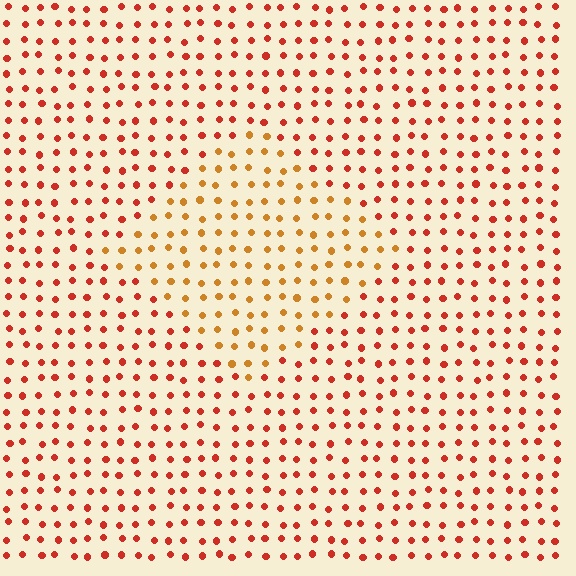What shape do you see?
I see a diamond.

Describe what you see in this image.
The image is filled with small red elements in a uniform arrangement. A diamond-shaped region is visible where the elements are tinted to a slightly different hue, forming a subtle color boundary.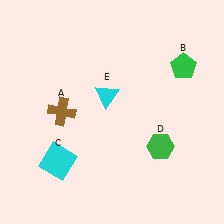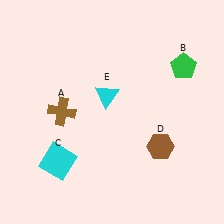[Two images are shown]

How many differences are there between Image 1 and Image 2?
There is 1 difference between the two images.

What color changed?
The hexagon (D) changed from green in Image 1 to brown in Image 2.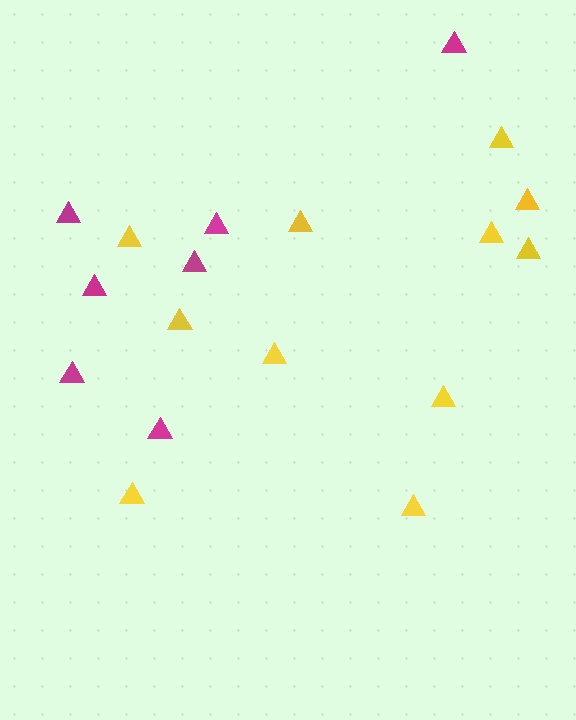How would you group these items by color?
There are 2 groups: one group of magenta triangles (7) and one group of yellow triangles (11).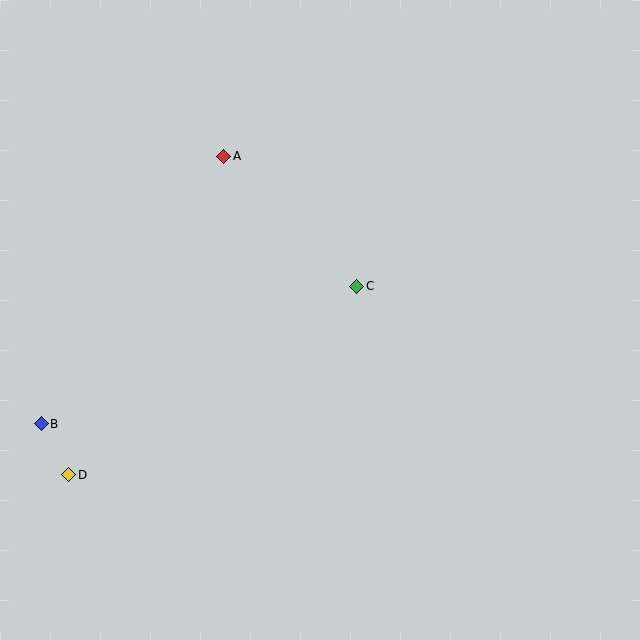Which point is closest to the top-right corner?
Point C is closest to the top-right corner.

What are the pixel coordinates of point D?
Point D is at (69, 475).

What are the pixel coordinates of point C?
Point C is at (357, 286).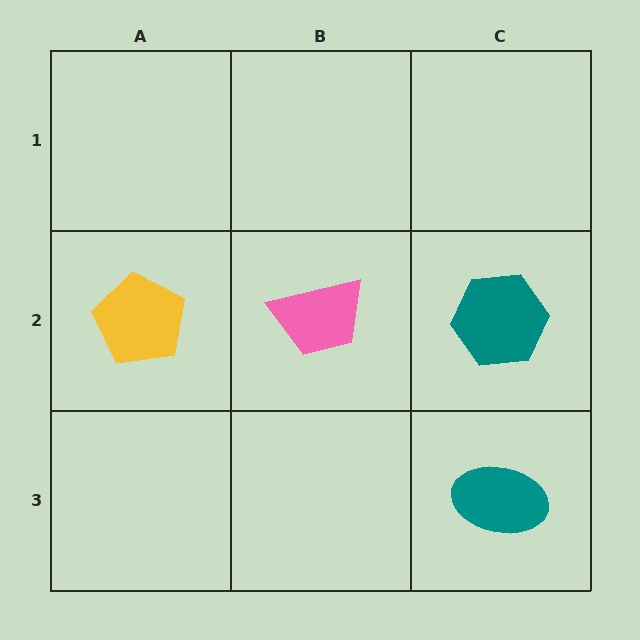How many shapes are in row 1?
0 shapes.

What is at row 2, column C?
A teal hexagon.